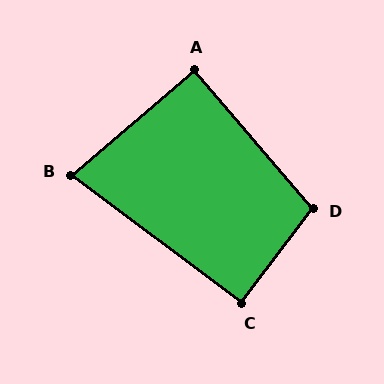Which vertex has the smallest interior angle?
B, at approximately 77 degrees.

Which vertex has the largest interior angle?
D, at approximately 103 degrees.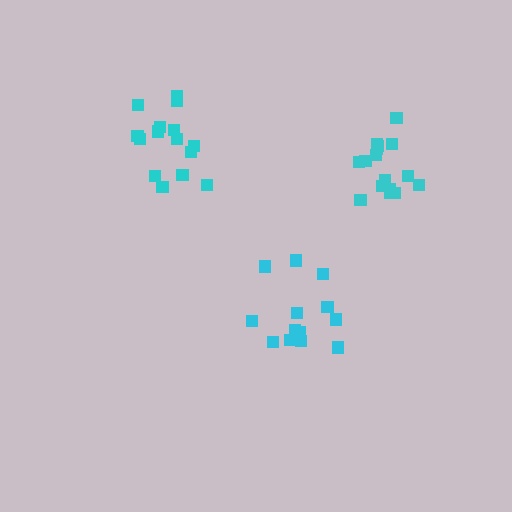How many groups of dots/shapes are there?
There are 3 groups.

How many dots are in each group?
Group 1: 15 dots, Group 2: 13 dots, Group 3: 16 dots (44 total).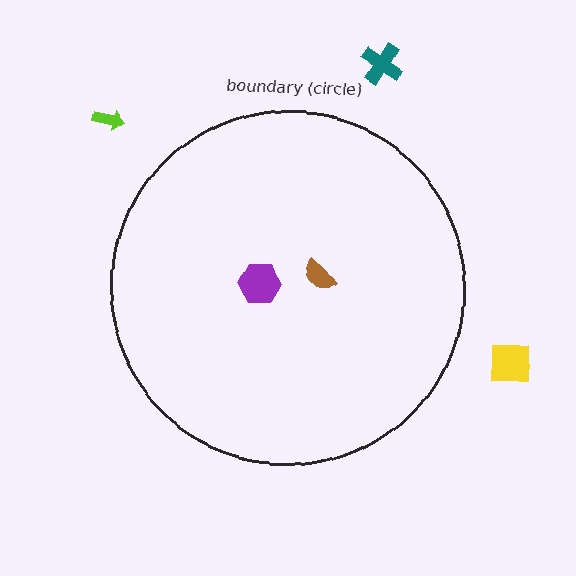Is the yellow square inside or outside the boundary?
Outside.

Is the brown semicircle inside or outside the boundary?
Inside.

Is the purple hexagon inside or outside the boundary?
Inside.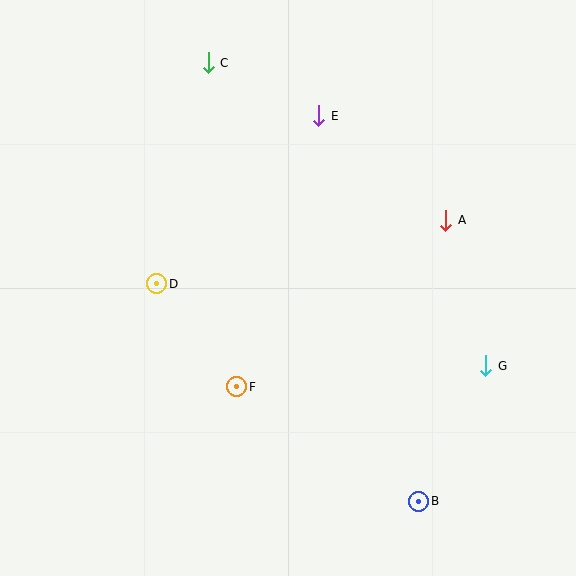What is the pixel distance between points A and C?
The distance between A and C is 285 pixels.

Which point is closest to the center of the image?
Point F at (237, 387) is closest to the center.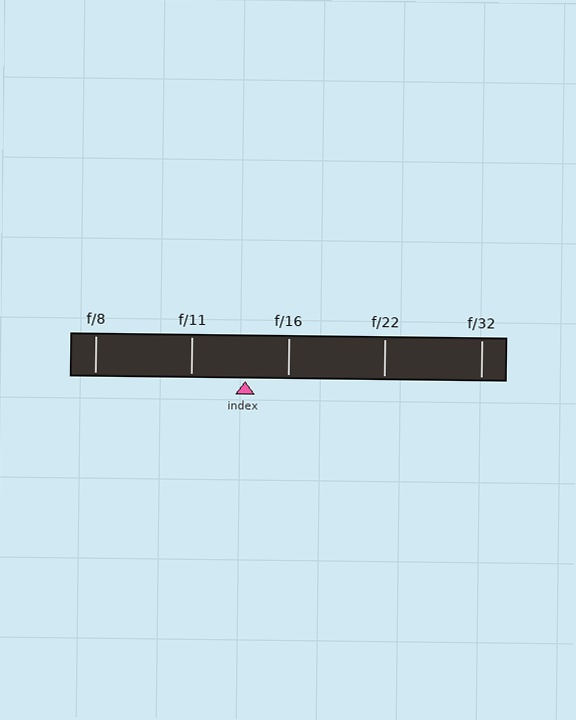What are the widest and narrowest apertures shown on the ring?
The widest aperture shown is f/8 and the narrowest is f/32.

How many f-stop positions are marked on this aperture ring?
There are 5 f-stop positions marked.